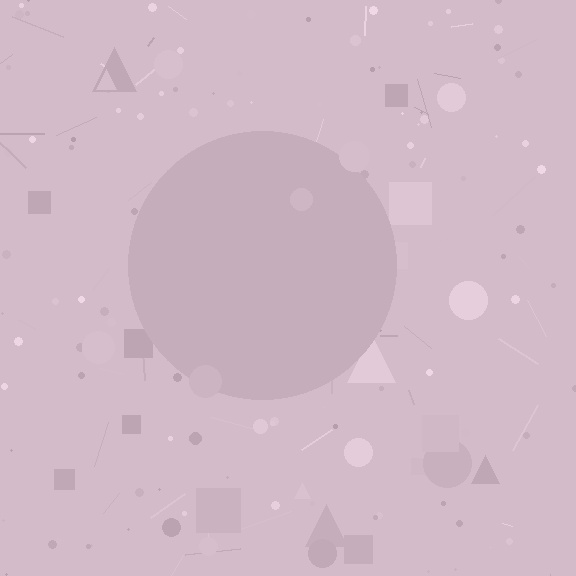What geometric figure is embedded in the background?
A circle is embedded in the background.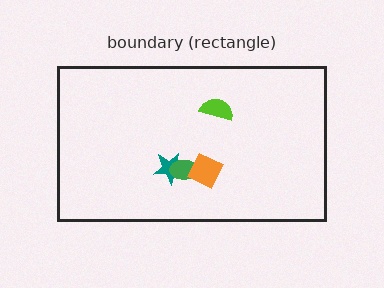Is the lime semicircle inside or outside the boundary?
Inside.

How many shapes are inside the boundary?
4 inside, 0 outside.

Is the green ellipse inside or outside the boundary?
Inside.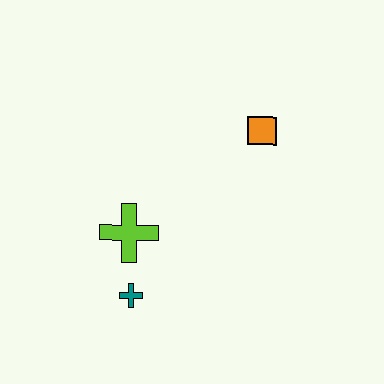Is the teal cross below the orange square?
Yes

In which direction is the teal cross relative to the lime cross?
The teal cross is below the lime cross.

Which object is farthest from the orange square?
The teal cross is farthest from the orange square.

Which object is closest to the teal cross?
The lime cross is closest to the teal cross.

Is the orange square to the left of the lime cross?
No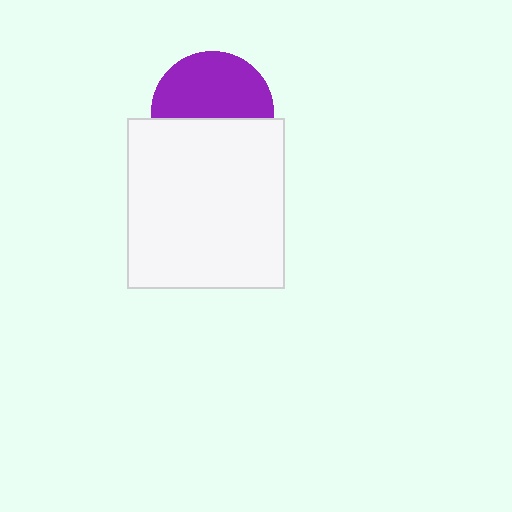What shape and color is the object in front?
The object in front is a white rectangle.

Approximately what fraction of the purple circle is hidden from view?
Roughly 45% of the purple circle is hidden behind the white rectangle.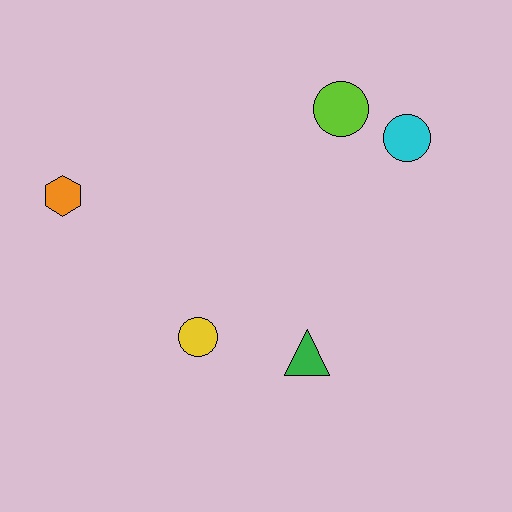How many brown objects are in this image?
There are no brown objects.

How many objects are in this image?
There are 5 objects.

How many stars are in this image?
There are no stars.